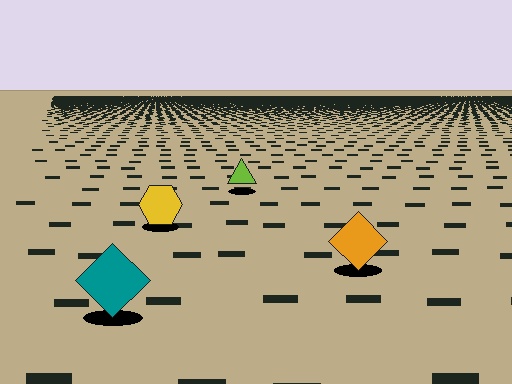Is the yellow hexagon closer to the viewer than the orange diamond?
No. The orange diamond is closer — you can tell from the texture gradient: the ground texture is coarser near it.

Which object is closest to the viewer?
The teal diamond is closest. The texture marks near it are larger and more spread out.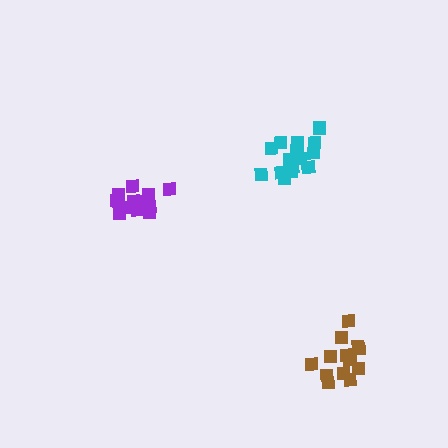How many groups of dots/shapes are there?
There are 3 groups.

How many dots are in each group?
Group 1: 14 dots, Group 2: 16 dots, Group 3: 14 dots (44 total).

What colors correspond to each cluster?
The clusters are colored: brown, cyan, purple.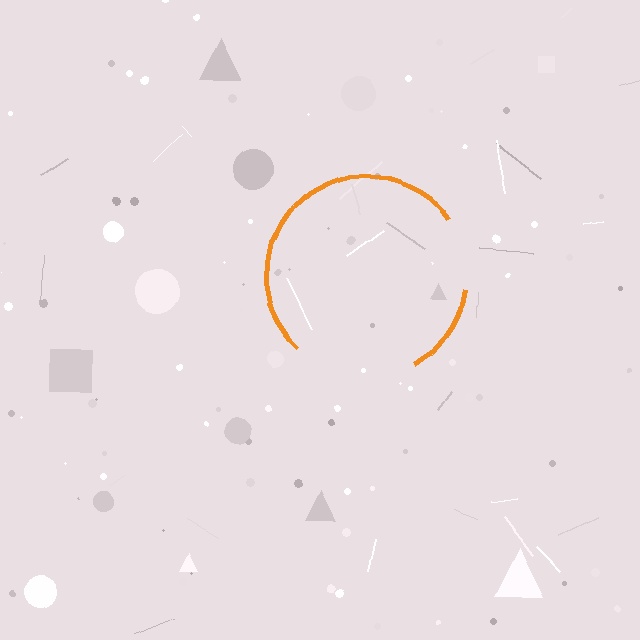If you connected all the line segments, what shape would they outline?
They would outline a circle.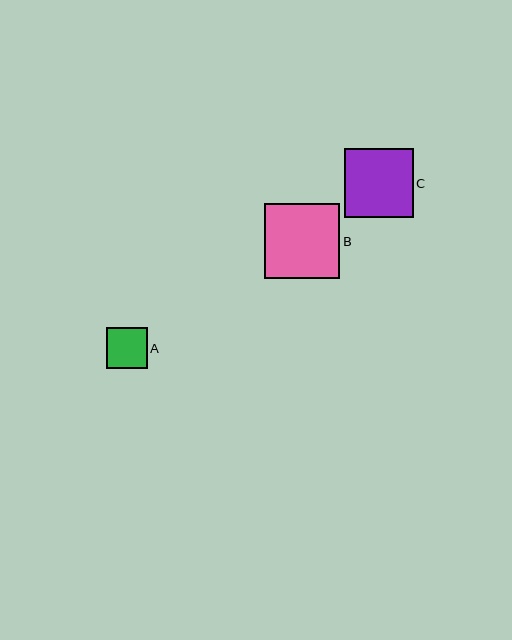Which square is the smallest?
Square A is the smallest with a size of approximately 41 pixels.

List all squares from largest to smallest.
From largest to smallest: B, C, A.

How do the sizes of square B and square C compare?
Square B and square C are approximately the same size.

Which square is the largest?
Square B is the largest with a size of approximately 75 pixels.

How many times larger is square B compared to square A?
Square B is approximately 1.8 times the size of square A.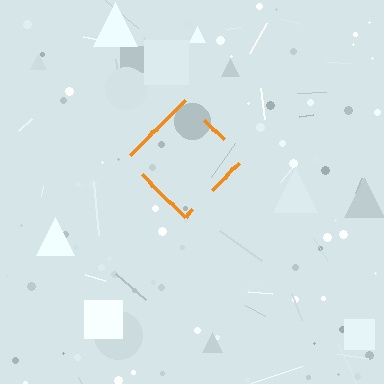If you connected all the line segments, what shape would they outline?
They would outline a diamond.